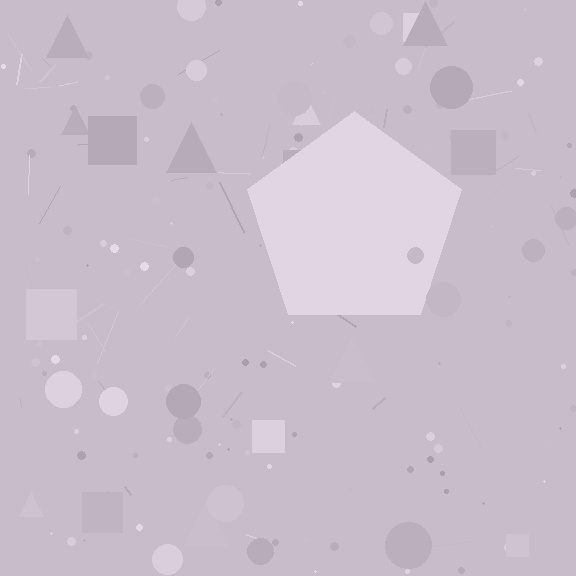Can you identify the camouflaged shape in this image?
The camouflaged shape is a pentagon.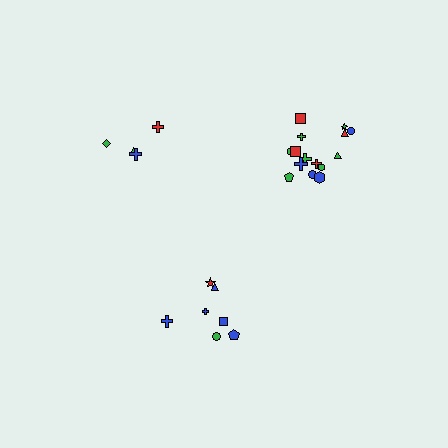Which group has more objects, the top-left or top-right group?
The top-right group.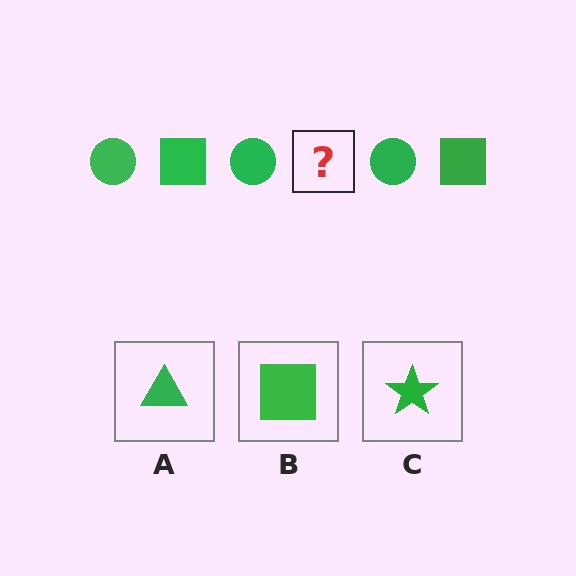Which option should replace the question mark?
Option B.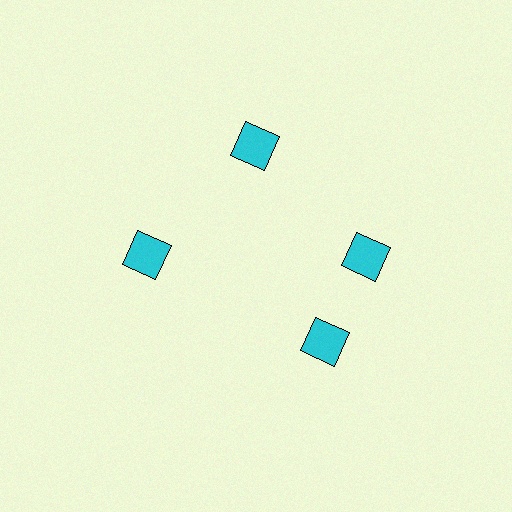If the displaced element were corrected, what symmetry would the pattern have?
It would have 4-fold rotational symmetry — the pattern would map onto itself every 90 degrees.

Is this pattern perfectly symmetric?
No. The 4 cyan squares are arranged in a ring, but one element near the 6 o'clock position is rotated out of alignment along the ring, breaking the 4-fold rotational symmetry.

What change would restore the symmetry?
The symmetry would be restored by rotating it back into even spacing with its neighbors so that all 4 squares sit at equal angles and equal distance from the center.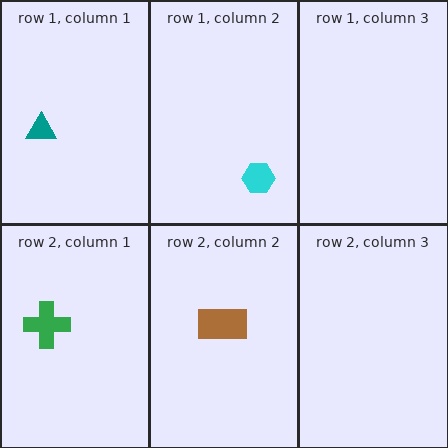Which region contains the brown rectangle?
The row 2, column 2 region.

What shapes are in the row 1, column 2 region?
The cyan hexagon.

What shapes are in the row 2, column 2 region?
The brown rectangle.